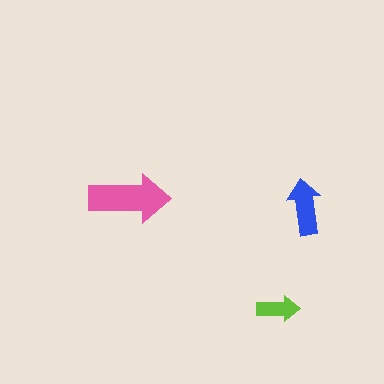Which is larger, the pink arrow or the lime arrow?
The pink one.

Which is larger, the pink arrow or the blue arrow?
The pink one.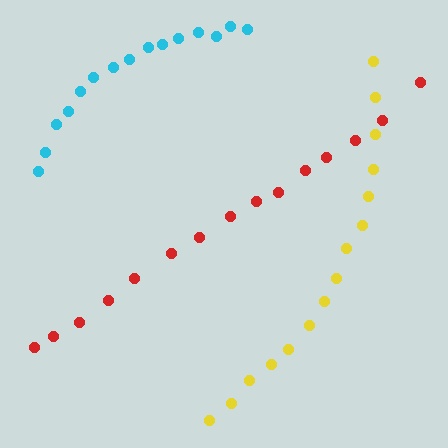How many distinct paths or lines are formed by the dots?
There are 3 distinct paths.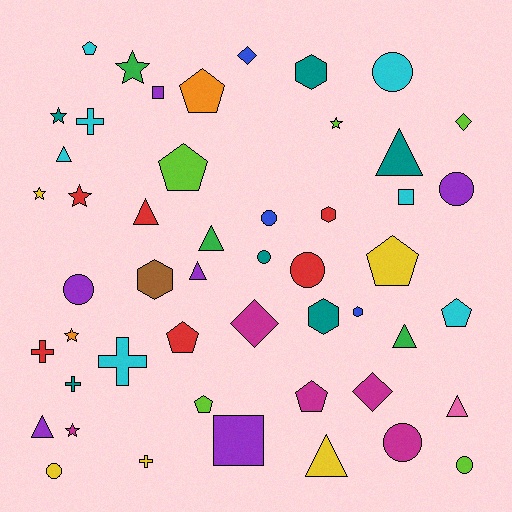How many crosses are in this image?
There are 5 crosses.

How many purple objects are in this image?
There are 6 purple objects.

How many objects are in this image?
There are 50 objects.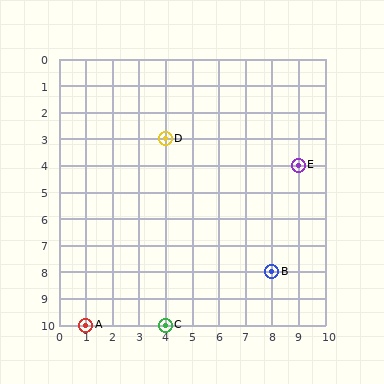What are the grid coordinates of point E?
Point E is at grid coordinates (9, 4).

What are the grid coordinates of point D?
Point D is at grid coordinates (4, 3).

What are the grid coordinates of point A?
Point A is at grid coordinates (1, 10).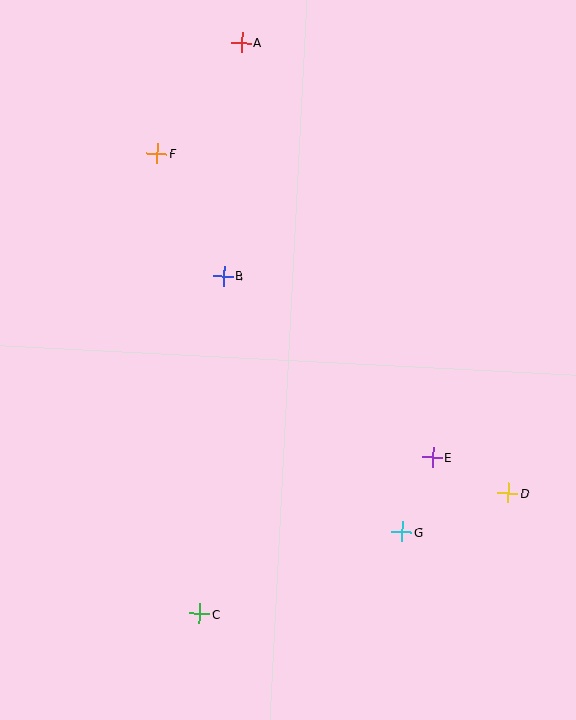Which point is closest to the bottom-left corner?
Point C is closest to the bottom-left corner.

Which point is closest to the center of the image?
Point B at (224, 276) is closest to the center.